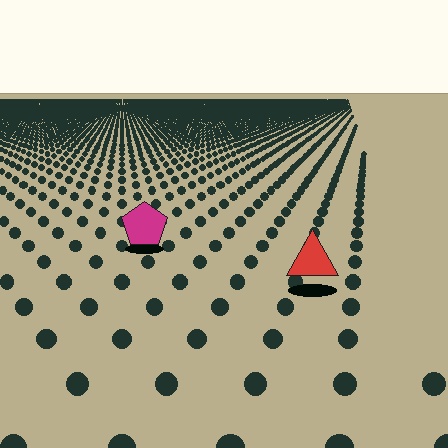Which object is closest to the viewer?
The red triangle is closest. The texture marks near it are larger and more spread out.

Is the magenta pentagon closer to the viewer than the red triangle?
No. The red triangle is closer — you can tell from the texture gradient: the ground texture is coarser near it.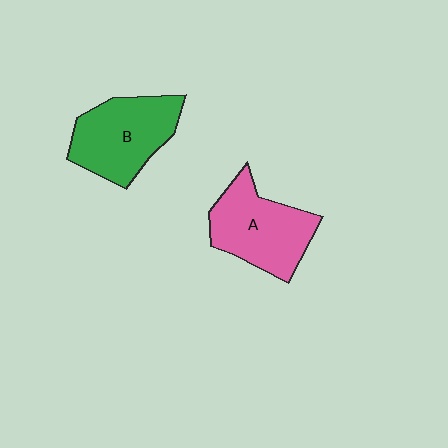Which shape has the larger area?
Shape B (green).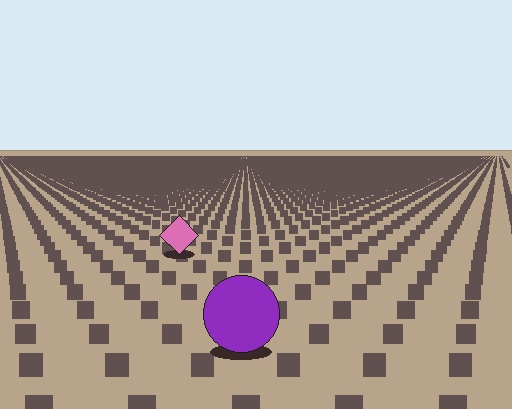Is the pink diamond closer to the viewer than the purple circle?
No. The purple circle is closer — you can tell from the texture gradient: the ground texture is coarser near it.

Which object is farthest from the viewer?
The pink diamond is farthest from the viewer. It appears smaller and the ground texture around it is denser.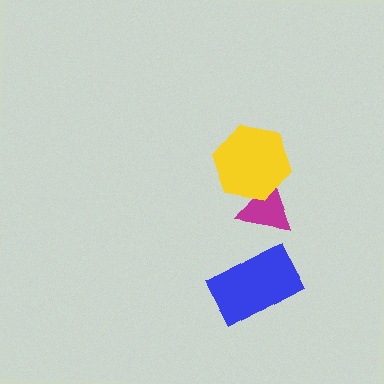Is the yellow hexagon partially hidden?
No, no other shape covers it.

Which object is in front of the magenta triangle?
The yellow hexagon is in front of the magenta triangle.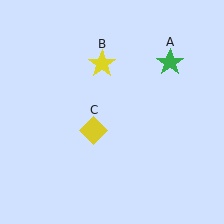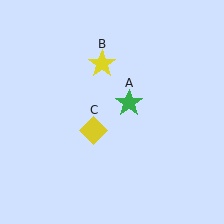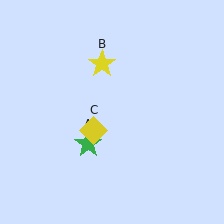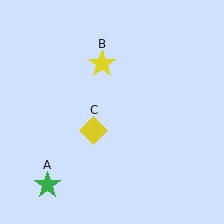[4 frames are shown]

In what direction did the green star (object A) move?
The green star (object A) moved down and to the left.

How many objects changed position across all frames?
1 object changed position: green star (object A).